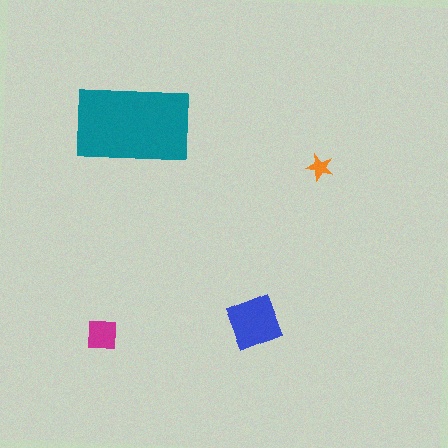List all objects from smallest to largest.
The orange star, the magenta square, the blue diamond, the teal rectangle.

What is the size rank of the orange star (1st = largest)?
4th.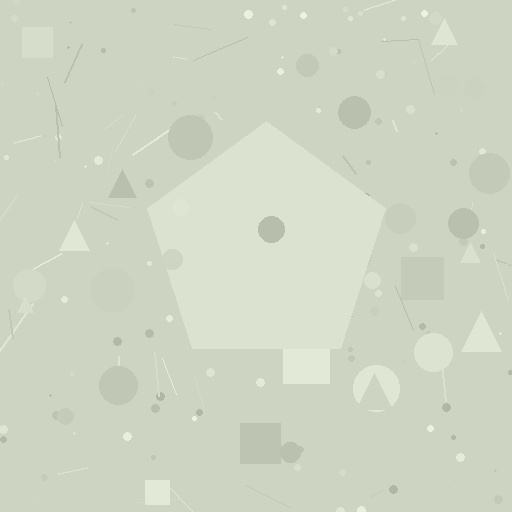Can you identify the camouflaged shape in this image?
The camouflaged shape is a pentagon.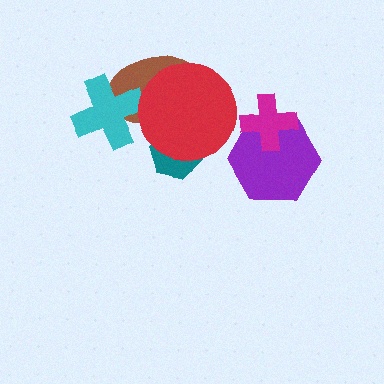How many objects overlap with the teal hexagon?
2 objects overlap with the teal hexagon.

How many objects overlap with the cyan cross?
1 object overlaps with the cyan cross.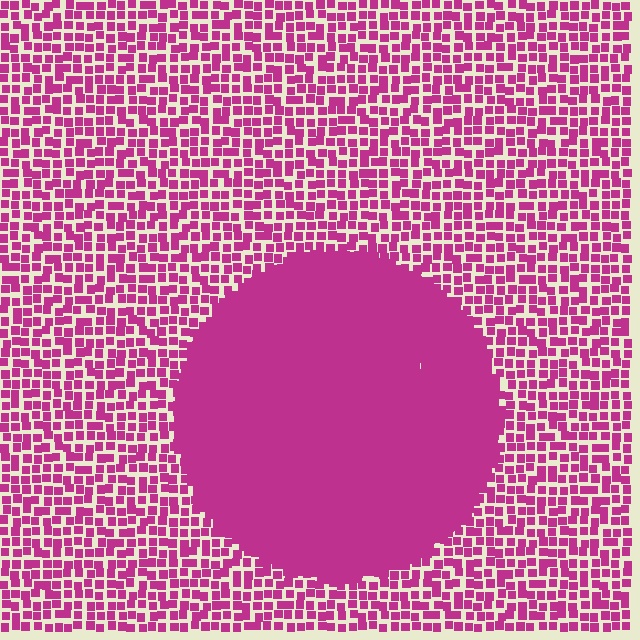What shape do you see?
I see a circle.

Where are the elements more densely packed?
The elements are more densely packed inside the circle boundary.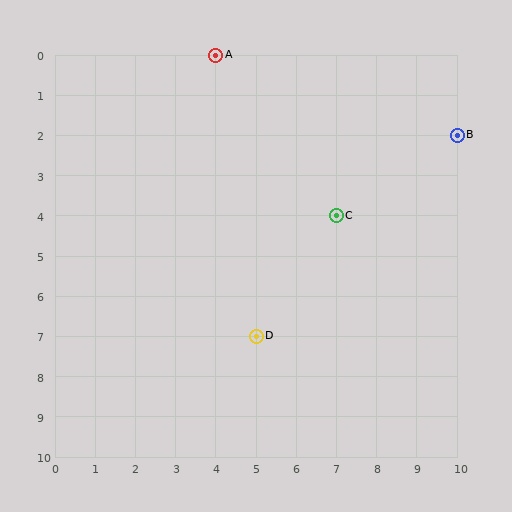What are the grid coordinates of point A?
Point A is at grid coordinates (4, 0).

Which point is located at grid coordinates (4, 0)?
Point A is at (4, 0).